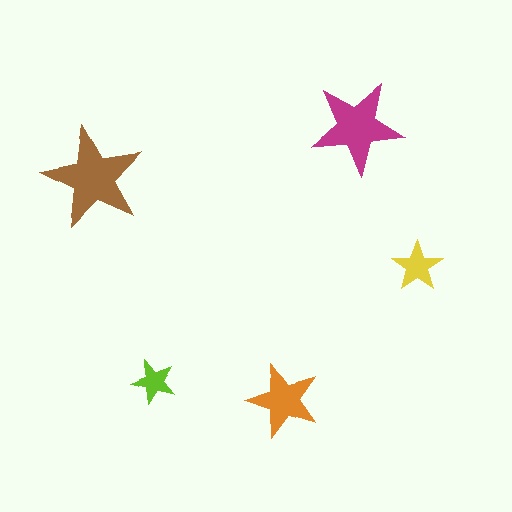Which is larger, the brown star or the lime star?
The brown one.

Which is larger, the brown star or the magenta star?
The brown one.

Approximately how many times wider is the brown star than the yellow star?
About 2 times wider.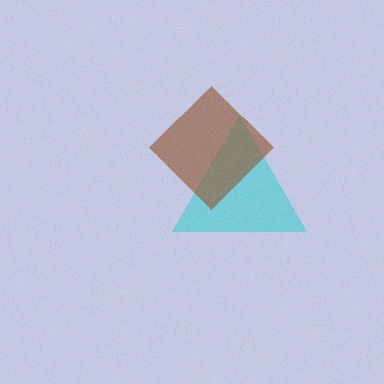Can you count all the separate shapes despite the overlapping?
Yes, there are 2 separate shapes.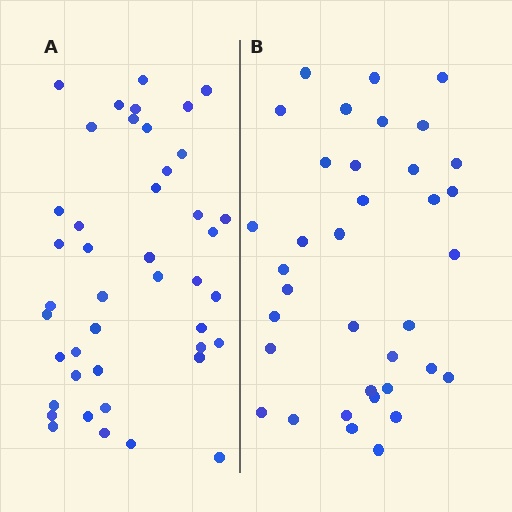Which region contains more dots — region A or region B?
Region A (the left region) has more dots.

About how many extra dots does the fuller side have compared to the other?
Region A has roughly 8 or so more dots than region B.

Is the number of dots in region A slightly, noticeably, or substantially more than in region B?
Region A has only slightly more — the two regions are fairly close. The ratio is roughly 1.2 to 1.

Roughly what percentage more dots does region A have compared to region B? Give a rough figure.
About 20% more.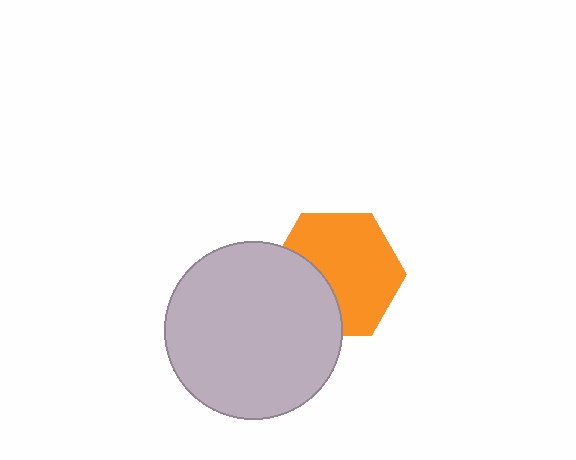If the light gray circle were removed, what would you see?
You would see the complete orange hexagon.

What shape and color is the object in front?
The object in front is a light gray circle.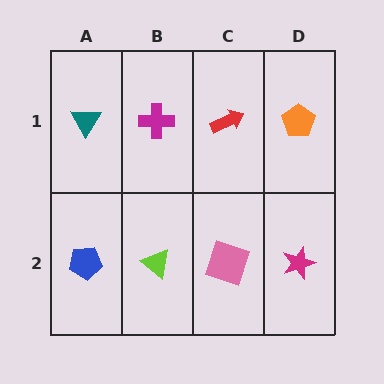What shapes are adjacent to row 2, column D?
An orange pentagon (row 1, column D), a pink square (row 2, column C).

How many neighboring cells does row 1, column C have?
3.